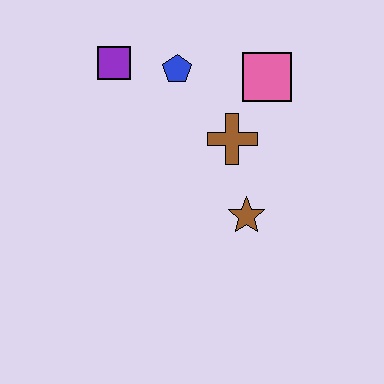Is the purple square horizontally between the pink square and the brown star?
No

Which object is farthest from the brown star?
The purple square is farthest from the brown star.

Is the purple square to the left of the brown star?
Yes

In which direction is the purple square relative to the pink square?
The purple square is to the left of the pink square.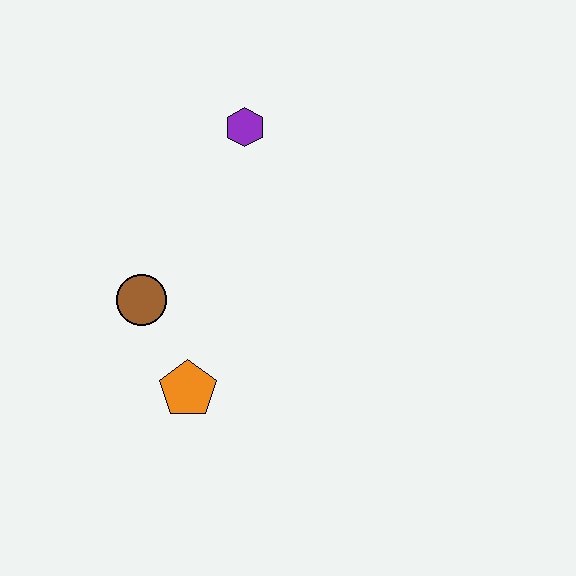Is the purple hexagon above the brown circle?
Yes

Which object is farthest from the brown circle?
The purple hexagon is farthest from the brown circle.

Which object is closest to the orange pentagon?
The brown circle is closest to the orange pentagon.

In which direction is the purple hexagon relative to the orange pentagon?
The purple hexagon is above the orange pentagon.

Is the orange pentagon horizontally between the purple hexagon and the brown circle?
Yes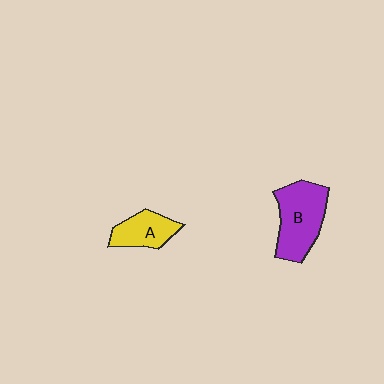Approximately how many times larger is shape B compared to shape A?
Approximately 1.7 times.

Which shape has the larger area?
Shape B (purple).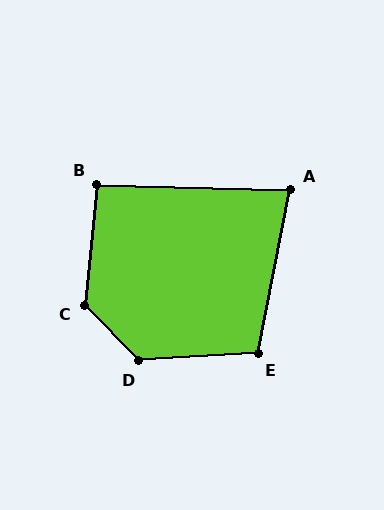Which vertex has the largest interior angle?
D, at approximately 131 degrees.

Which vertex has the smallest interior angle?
A, at approximately 80 degrees.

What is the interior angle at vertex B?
Approximately 94 degrees (approximately right).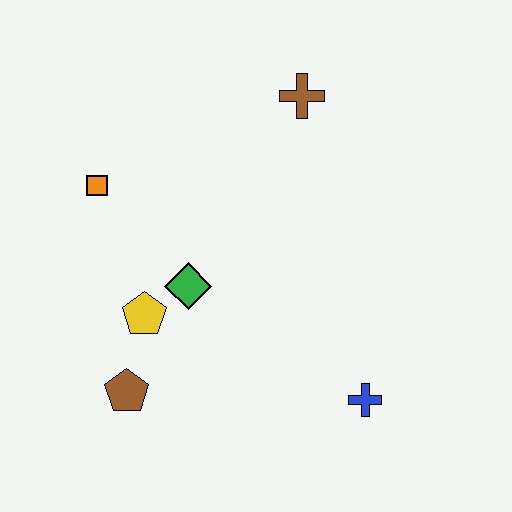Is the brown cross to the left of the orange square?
No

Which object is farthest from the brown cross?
The brown pentagon is farthest from the brown cross.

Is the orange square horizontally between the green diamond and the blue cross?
No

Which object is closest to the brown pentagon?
The yellow pentagon is closest to the brown pentagon.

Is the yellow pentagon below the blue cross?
No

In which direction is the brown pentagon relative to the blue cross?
The brown pentagon is to the left of the blue cross.